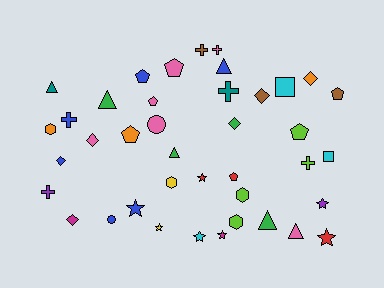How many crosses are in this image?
There are 6 crosses.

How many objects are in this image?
There are 40 objects.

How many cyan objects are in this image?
There are 3 cyan objects.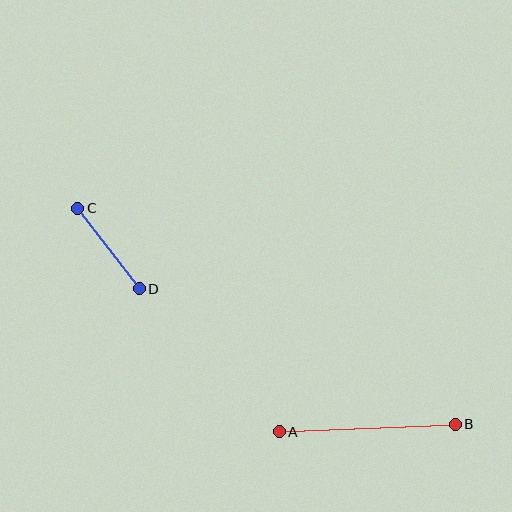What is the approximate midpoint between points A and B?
The midpoint is at approximately (367, 428) pixels.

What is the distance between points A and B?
The distance is approximately 176 pixels.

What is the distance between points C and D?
The distance is approximately 101 pixels.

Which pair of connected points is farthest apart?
Points A and B are farthest apart.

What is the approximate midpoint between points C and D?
The midpoint is at approximately (108, 249) pixels.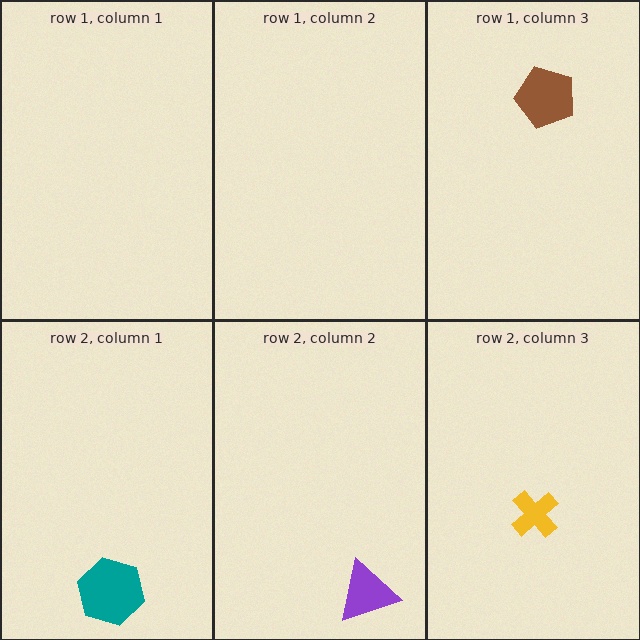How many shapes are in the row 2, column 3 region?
1.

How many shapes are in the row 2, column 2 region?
1.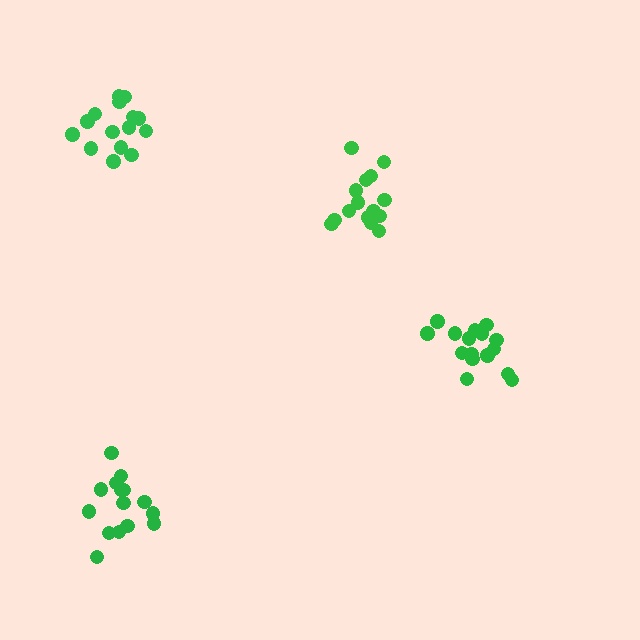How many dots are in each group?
Group 1: 16 dots, Group 2: 16 dots, Group 3: 15 dots, Group 4: 15 dots (62 total).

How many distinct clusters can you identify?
There are 4 distinct clusters.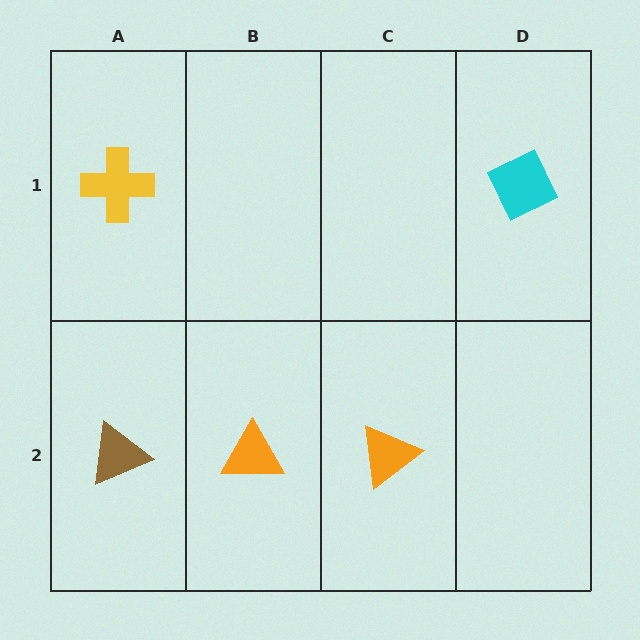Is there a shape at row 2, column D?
No, that cell is empty.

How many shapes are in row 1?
2 shapes.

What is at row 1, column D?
A cyan diamond.